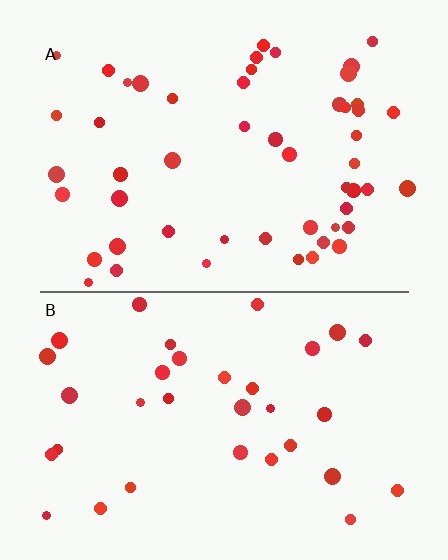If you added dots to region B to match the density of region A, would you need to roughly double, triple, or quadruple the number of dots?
Approximately double.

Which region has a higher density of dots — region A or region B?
A (the top).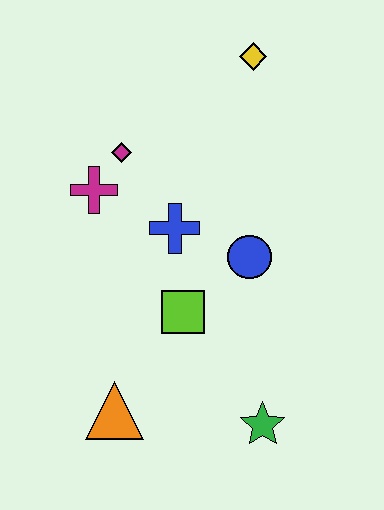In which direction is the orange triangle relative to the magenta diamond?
The orange triangle is below the magenta diamond.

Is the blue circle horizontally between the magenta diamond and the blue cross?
No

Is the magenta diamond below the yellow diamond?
Yes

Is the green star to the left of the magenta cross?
No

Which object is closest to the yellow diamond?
The magenta diamond is closest to the yellow diamond.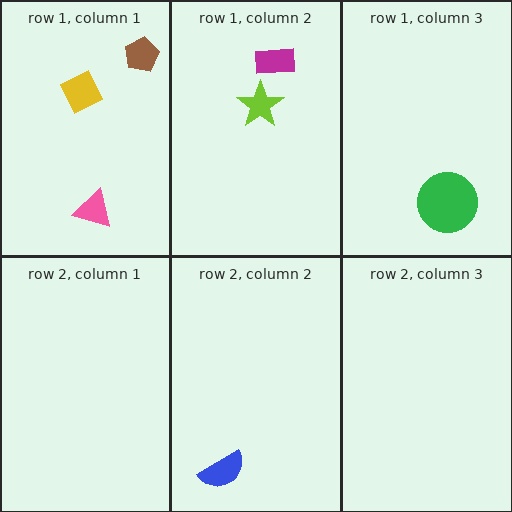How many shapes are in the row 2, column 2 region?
1.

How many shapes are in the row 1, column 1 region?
3.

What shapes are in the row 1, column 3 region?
The green circle.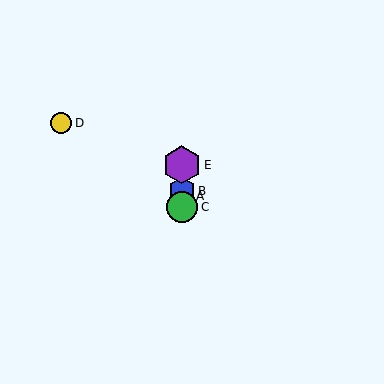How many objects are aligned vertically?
4 objects (A, B, C, E) are aligned vertically.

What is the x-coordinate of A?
Object A is at x≈182.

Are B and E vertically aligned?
Yes, both are at x≈182.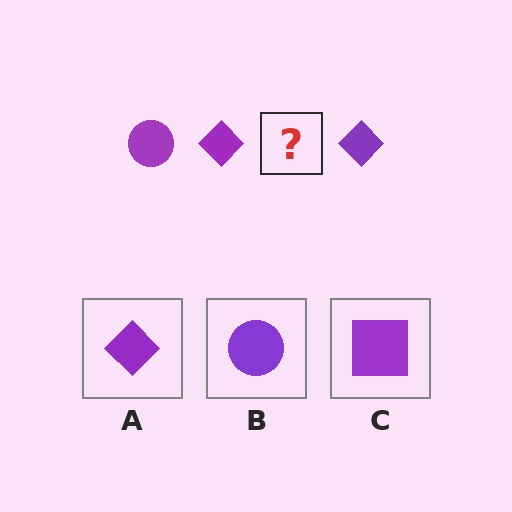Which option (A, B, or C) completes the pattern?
B.